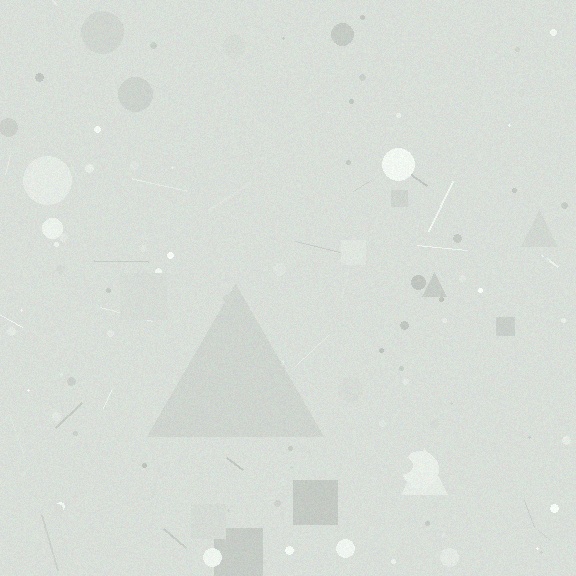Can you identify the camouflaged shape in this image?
The camouflaged shape is a triangle.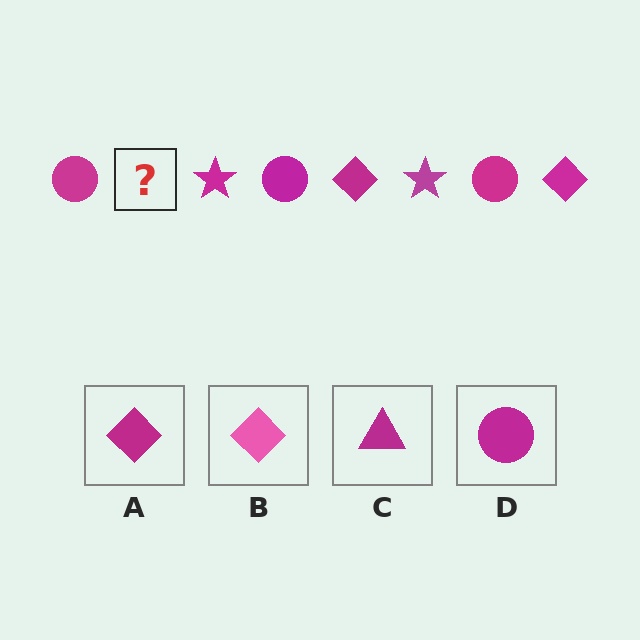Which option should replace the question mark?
Option A.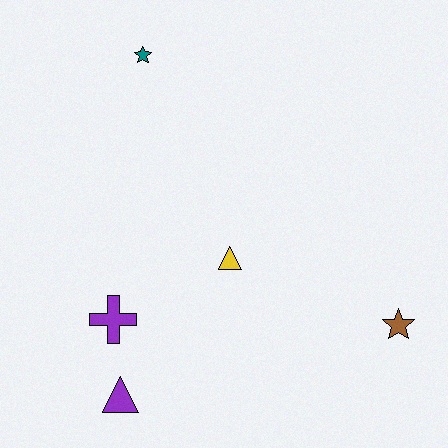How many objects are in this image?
There are 5 objects.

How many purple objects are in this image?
There are 2 purple objects.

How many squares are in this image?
There are no squares.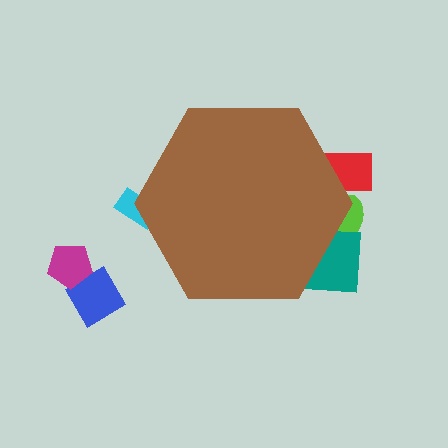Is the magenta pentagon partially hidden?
No, the magenta pentagon is fully visible.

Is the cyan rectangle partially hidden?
Yes, the cyan rectangle is partially hidden behind the brown hexagon.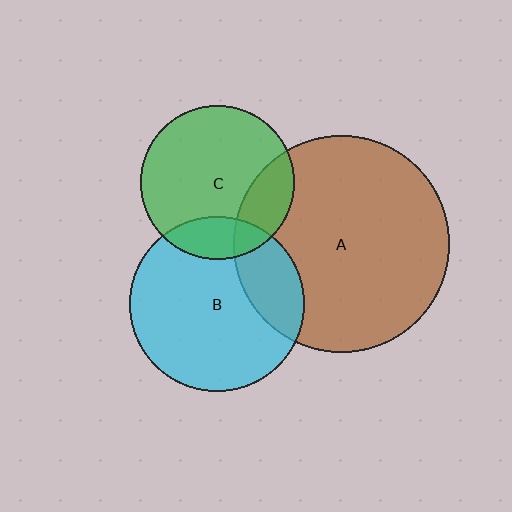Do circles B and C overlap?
Yes.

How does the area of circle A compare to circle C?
Approximately 2.0 times.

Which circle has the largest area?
Circle A (brown).